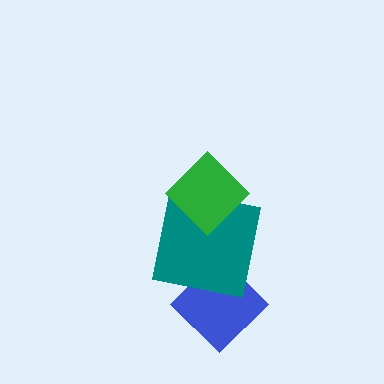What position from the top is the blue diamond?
The blue diamond is 3rd from the top.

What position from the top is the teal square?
The teal square is 2nd from the top.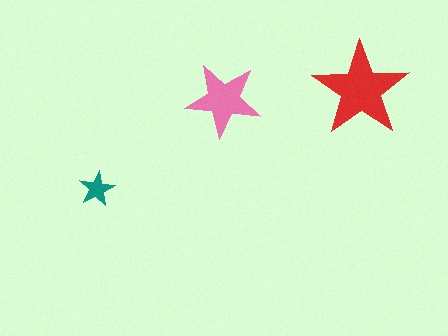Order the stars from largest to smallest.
the red one, the pink one, the teal one.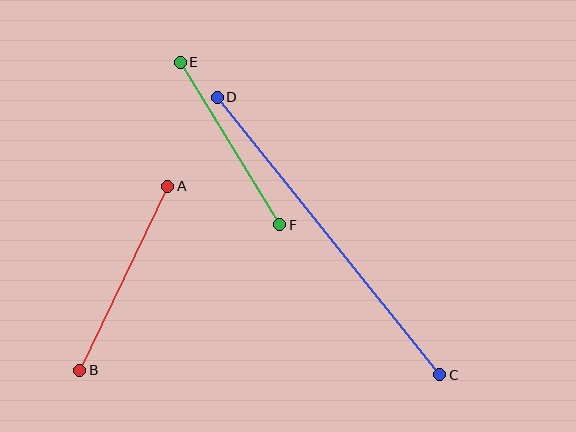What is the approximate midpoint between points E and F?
The midpoint is at approximately (230, 144) pixels.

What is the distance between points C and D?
The distance is approximately 355 pixels.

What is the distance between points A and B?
The distance is approximately 204 pixels.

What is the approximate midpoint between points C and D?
The midpoint is at approximately (329, 236) pixels.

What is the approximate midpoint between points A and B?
The midpoint is at approximately (124, 278) pixels.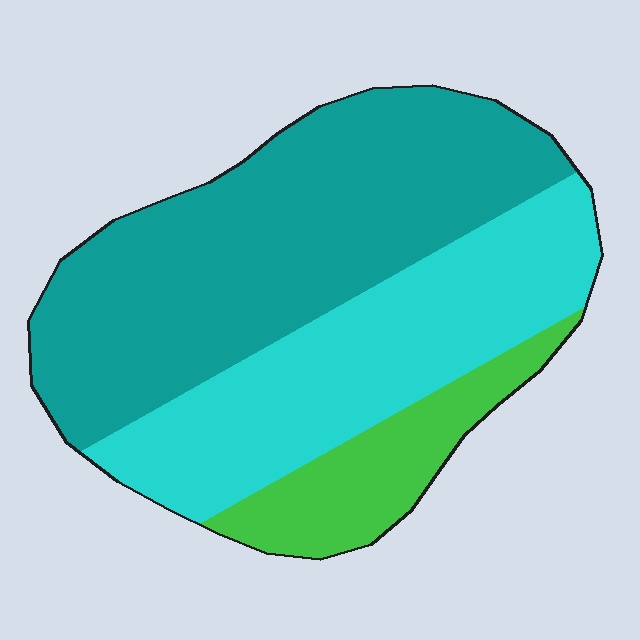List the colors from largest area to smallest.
From largest to smallest: teal, cyan, green.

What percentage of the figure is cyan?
Cyan covers 35% of the figure.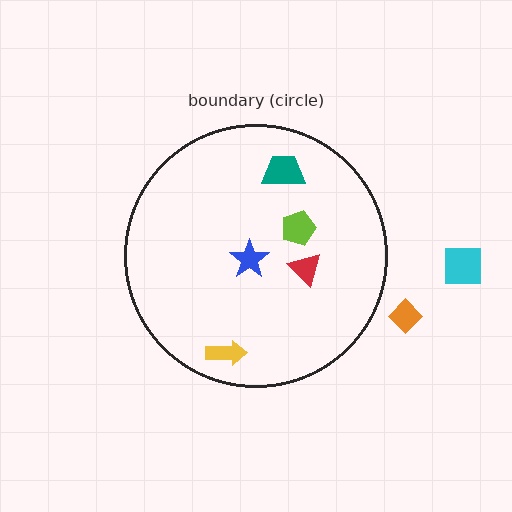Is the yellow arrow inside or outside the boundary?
Inside.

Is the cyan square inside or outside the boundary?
Outside.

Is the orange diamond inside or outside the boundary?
Outside.